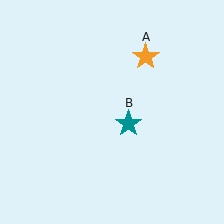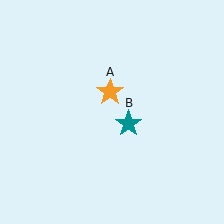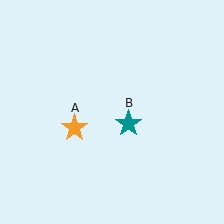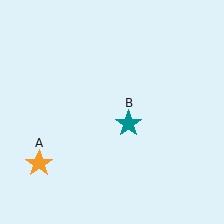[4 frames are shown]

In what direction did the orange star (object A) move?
The orange star (object A) moved down and to the left.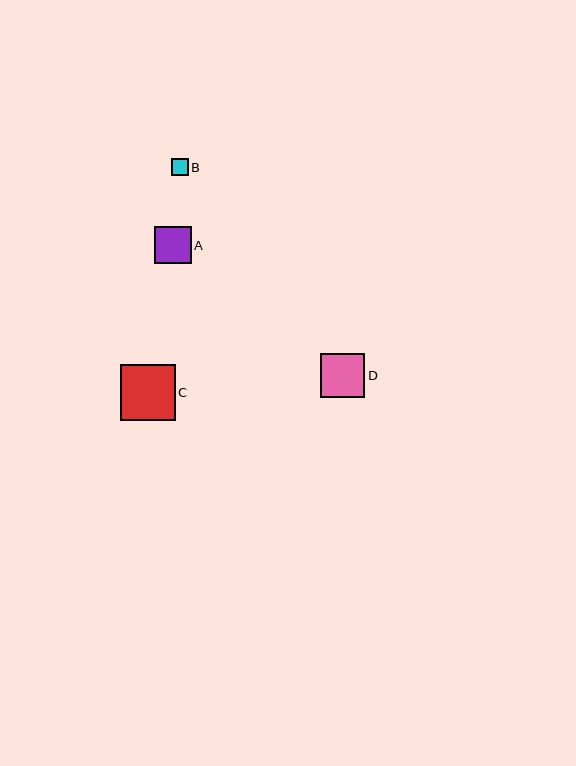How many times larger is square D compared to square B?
Square D is approximately 2.7 times the size of square B.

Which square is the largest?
Square C is the largest with a size of approximately 55 pixels.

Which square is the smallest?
Square B is the smallest with a size of approximately 16 pixels.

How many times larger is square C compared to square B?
Square C is approximately 3.4 times the size of square B.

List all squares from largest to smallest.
From largest to smallest: C, D, A, B.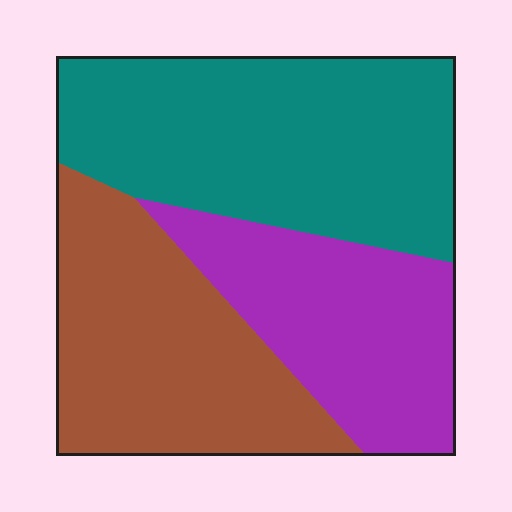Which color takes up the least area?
Purple, at roughly 25%.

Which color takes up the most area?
Teal, at roughly 40%.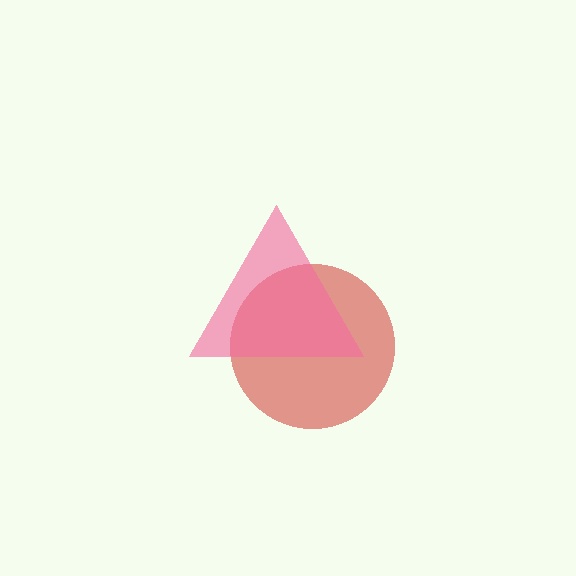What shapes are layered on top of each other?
The layered shapes are: a red circle, a pink triangle.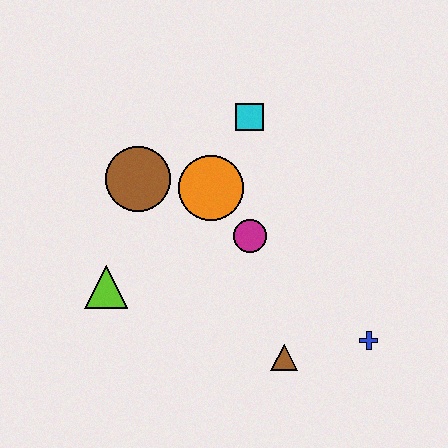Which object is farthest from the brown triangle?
The cyan square is farthest from the brown triangle.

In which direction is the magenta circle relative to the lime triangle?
The magenta circle is to the right of the lime triangle.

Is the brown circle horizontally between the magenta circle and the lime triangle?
Yes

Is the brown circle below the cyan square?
Yes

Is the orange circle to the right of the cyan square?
No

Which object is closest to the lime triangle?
The brown circle is closest to the lime triangle.